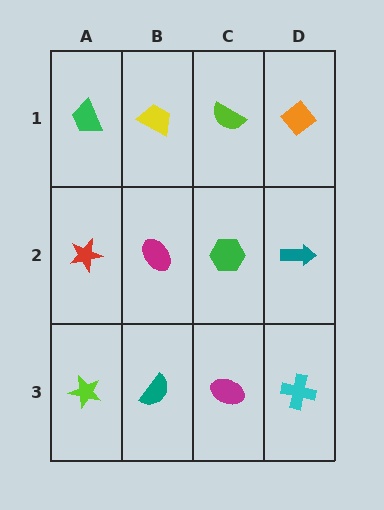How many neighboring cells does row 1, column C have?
3.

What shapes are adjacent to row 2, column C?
A lime semicircle (row 1, column C), a magenta ellipse (row 3, column C), a magenta ellipse (row 2, column B), a teal arrow (row 2, column D).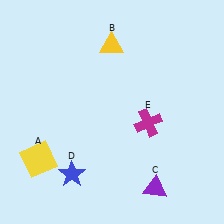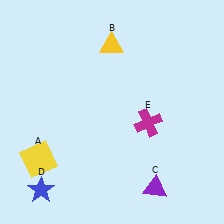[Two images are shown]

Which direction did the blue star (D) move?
The blue star (D) moved left.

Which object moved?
The blue star (D) moved left.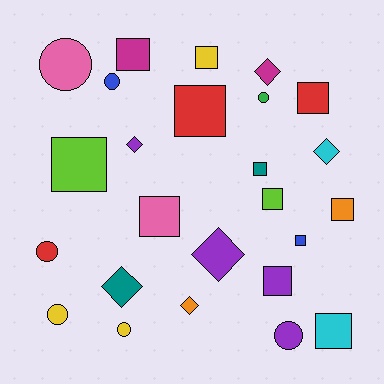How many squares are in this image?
There are 12 squares.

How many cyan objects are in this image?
There are 2 cyan objects.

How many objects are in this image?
There are 25 objects.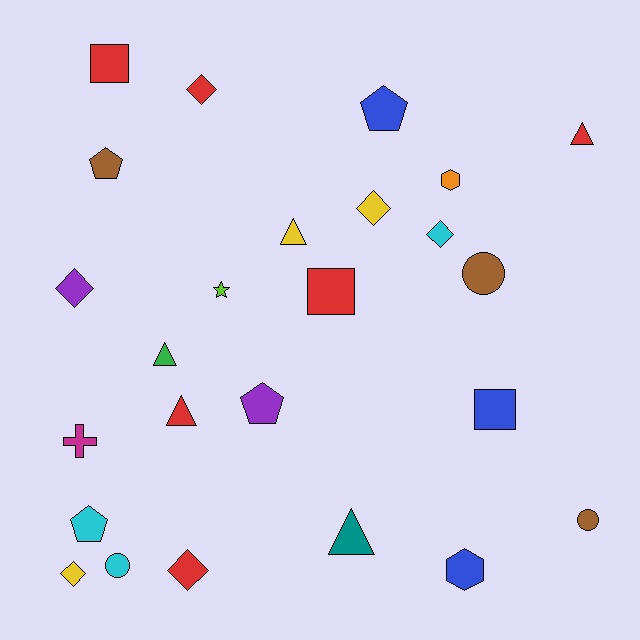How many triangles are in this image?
There are 5 triangles.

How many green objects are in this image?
There is 1 green object.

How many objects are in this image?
There are 25 objects.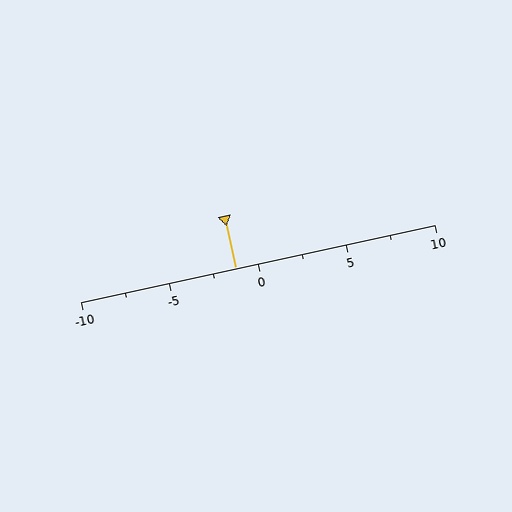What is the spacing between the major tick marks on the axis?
The major ticks are spaced 5 apart.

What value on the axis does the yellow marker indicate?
The marker indicates approximately -1.2.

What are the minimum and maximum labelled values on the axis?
The axis runs from -10 to 10.